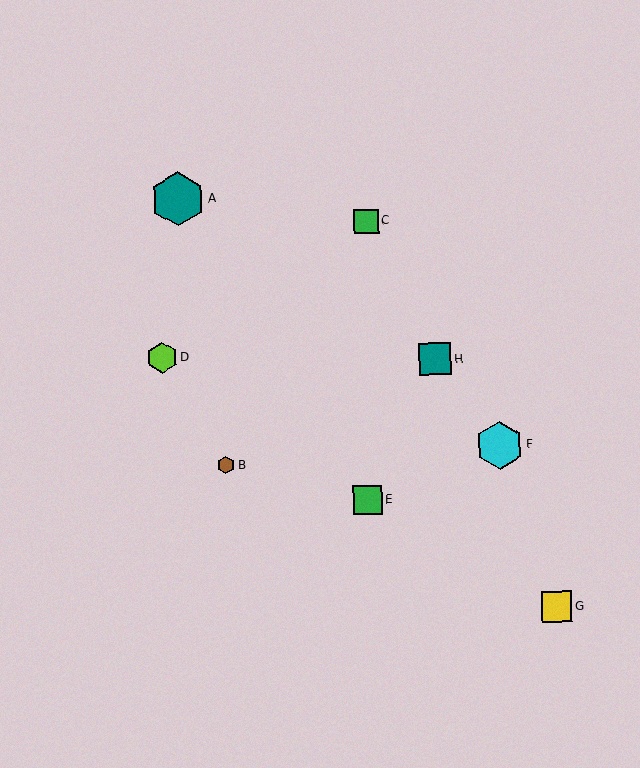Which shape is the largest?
The teal hexagon (labeled A) is the largest.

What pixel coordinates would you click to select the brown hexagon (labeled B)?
Click at (226, 465) to select the brown hexagon B.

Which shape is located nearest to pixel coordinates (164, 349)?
The lime hexagon (labeled D) at (162, 358) is nearest to that location.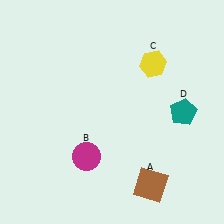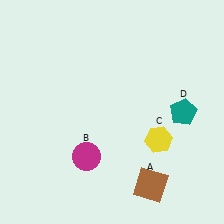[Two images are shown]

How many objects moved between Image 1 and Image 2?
1 object moved between the two images.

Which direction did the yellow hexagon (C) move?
The yellow hexagon (C) moved down.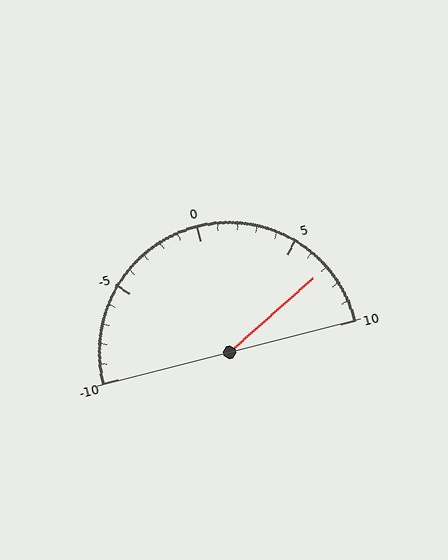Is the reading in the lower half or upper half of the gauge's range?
The reading is in the upper half of the range (-10 to 10).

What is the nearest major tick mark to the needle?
The nearest major tick mark is 5.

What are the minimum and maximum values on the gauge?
The gauge ranges from -10 to 10.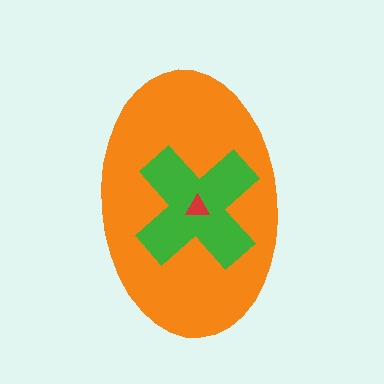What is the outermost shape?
The orange ellipse.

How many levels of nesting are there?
3.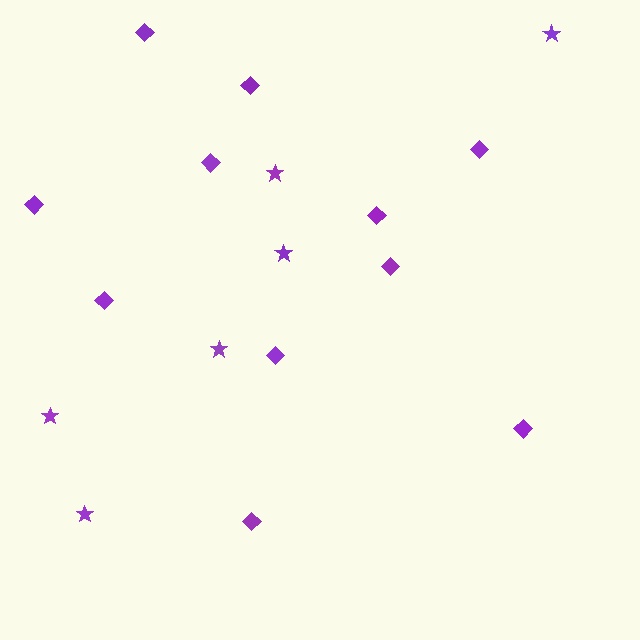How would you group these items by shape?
There are 2 groups: one group of stars (6) and one group of diamonds (11).